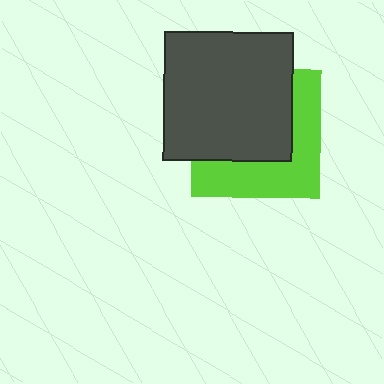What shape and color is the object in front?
The object in front is a dark gray square.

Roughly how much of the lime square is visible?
A small part of it is visible (roughly 44%).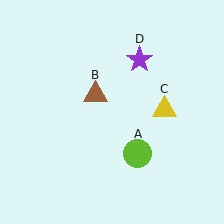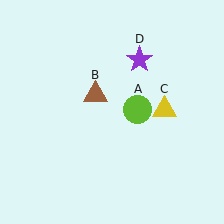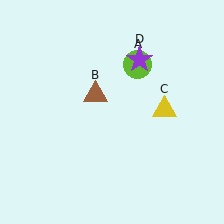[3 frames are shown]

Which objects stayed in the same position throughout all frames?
Brown triangle (object B) and yellow triangle (object C) and purple star (object D) remained stationary.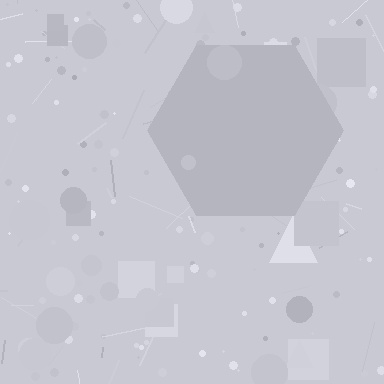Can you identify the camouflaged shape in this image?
The camouflaged shape is a hexagon.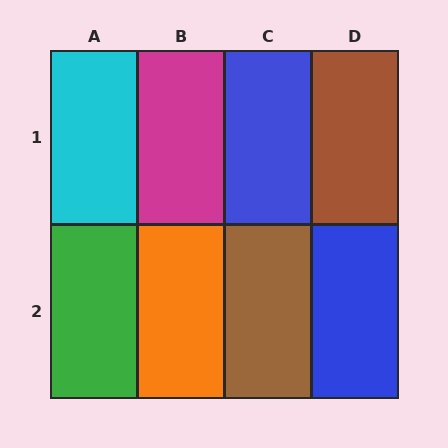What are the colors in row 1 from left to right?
Cyan, magenta, blue, brown.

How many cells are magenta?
1 cell is magenta.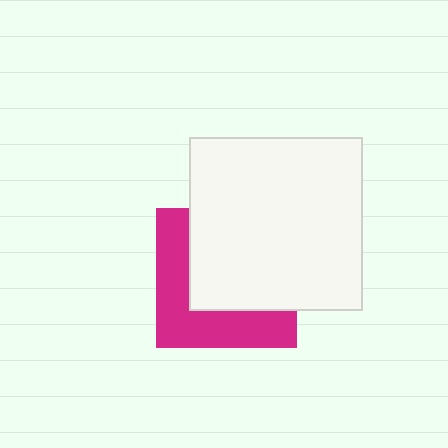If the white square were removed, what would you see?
You would see the complete magenta square.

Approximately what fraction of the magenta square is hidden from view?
Roughly 56% of the magenta square is hidden behind the white square.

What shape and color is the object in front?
The object in front is a white square.